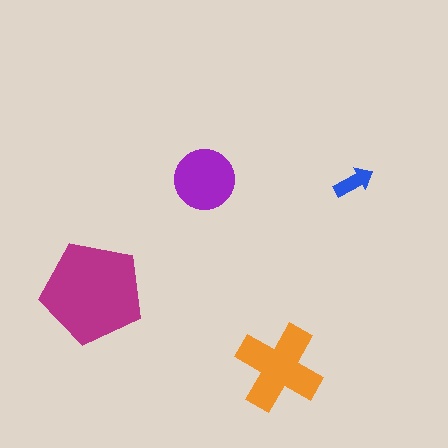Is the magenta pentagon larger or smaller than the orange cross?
Larger.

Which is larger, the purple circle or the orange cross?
The orange cross.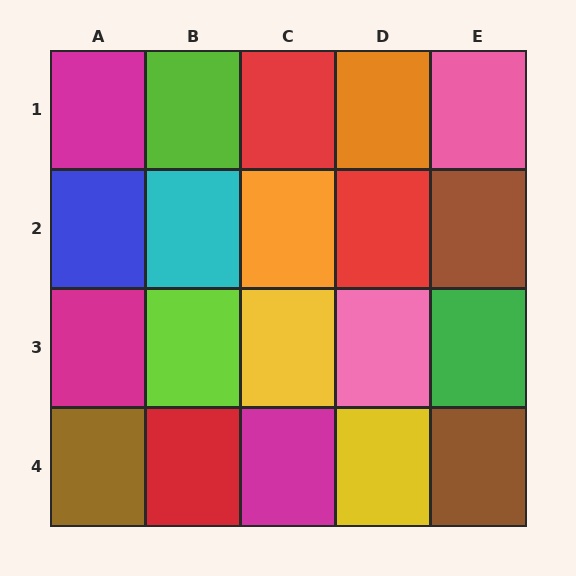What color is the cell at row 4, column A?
Brown.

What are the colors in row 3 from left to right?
Magenta, lime, yellow, pink, green.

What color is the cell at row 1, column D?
Orange.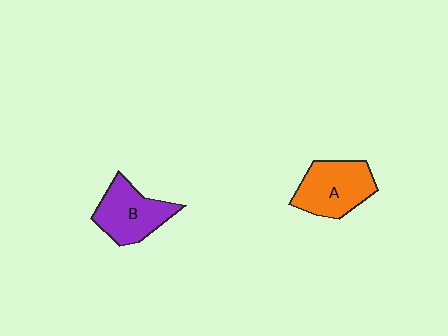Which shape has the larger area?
Shape A (orange).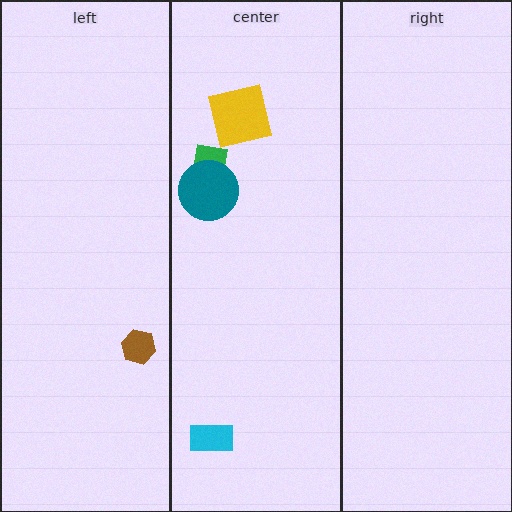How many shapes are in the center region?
4.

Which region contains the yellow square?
The center region.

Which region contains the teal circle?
The center region.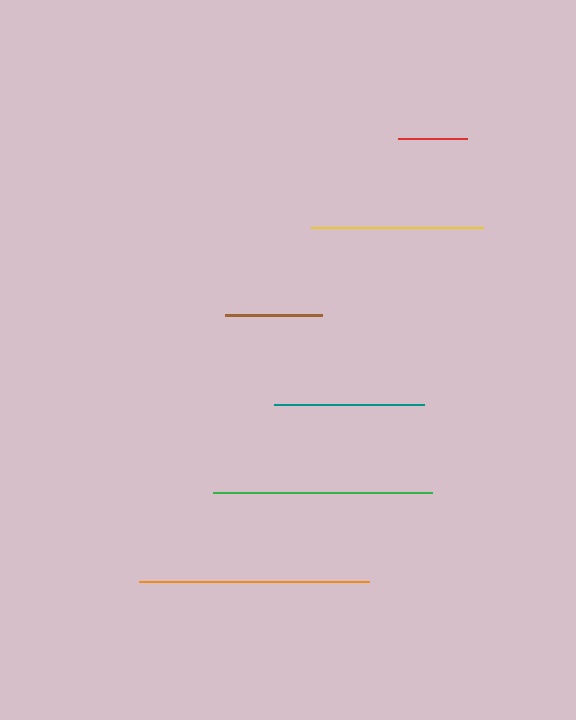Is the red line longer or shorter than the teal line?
The teal line is longer than the red line.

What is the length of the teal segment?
The teal segment is approximately 150 pixels long.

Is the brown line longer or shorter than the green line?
The green line is longer than the brown line.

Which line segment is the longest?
The orange line is the longest at approximately 230 pixels.